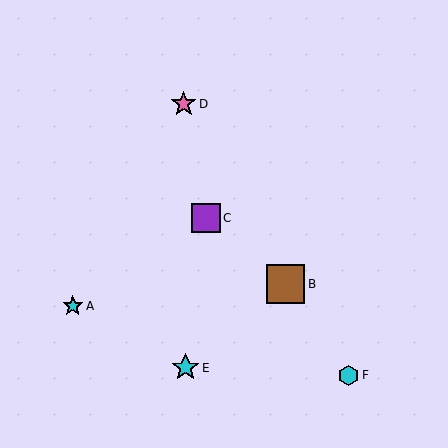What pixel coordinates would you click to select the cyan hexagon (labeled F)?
Click at (348, 375) to select the cyan hexagon F.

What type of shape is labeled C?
Shape C is a purple square.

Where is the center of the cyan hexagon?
The center of the cyan hexagon is at (348, 375).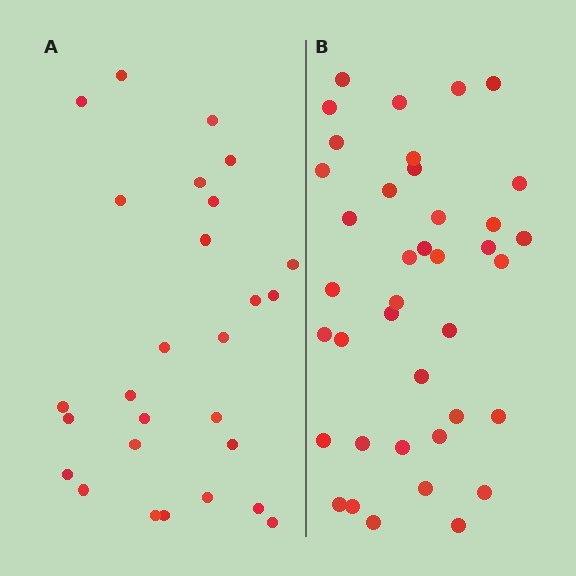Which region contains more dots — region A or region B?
Region B (the right region) has more dots.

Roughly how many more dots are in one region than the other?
Region B has roughly 12 or so more dots than region A.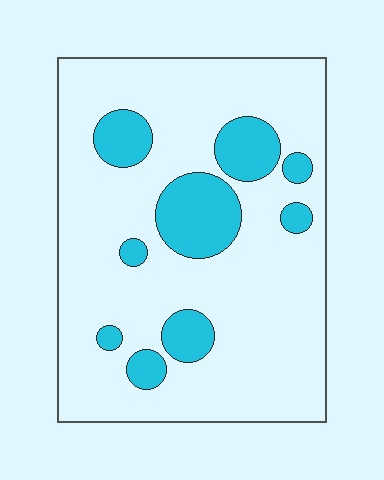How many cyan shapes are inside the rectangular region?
9.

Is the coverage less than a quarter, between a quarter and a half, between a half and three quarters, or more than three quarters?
Less than a quarter.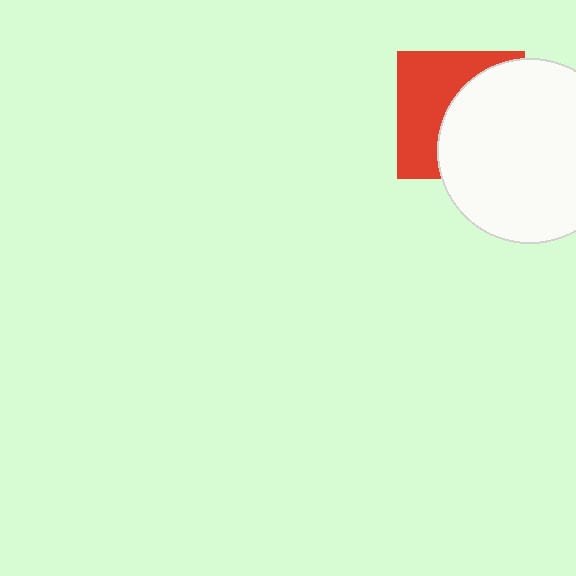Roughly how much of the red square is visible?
About half of it is visible (roughly 46%).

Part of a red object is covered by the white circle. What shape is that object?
It is a square.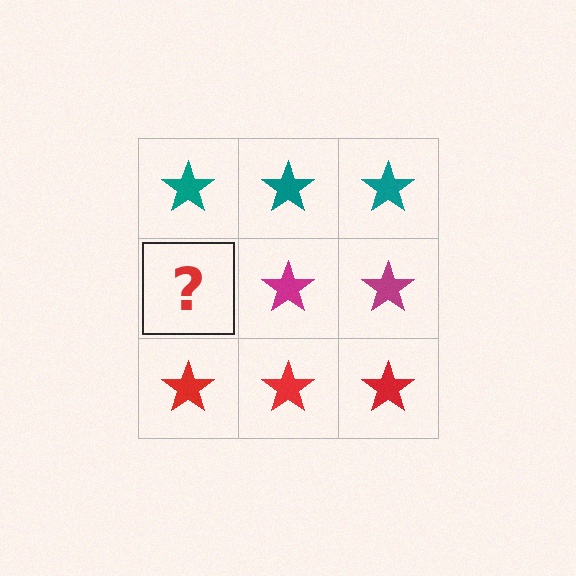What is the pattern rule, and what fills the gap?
The rule is that each row has a consistent color. The gap should be filled with a magenta star.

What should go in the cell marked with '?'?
The missing cell should contain a magenta star.